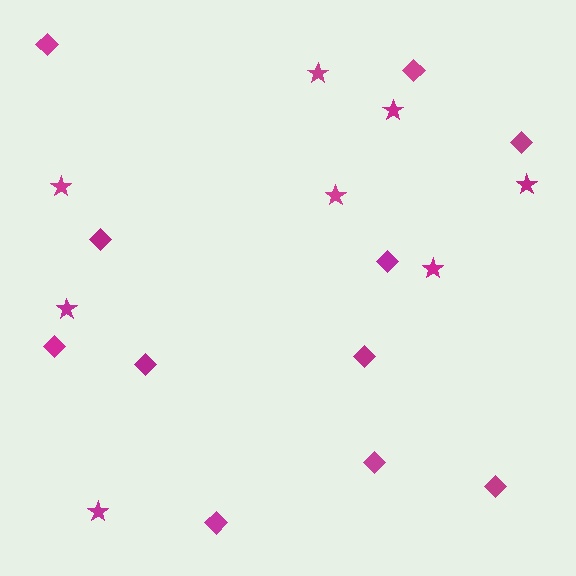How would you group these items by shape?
There are 2 groups: one group of stars (8) and one group of diamonds (11).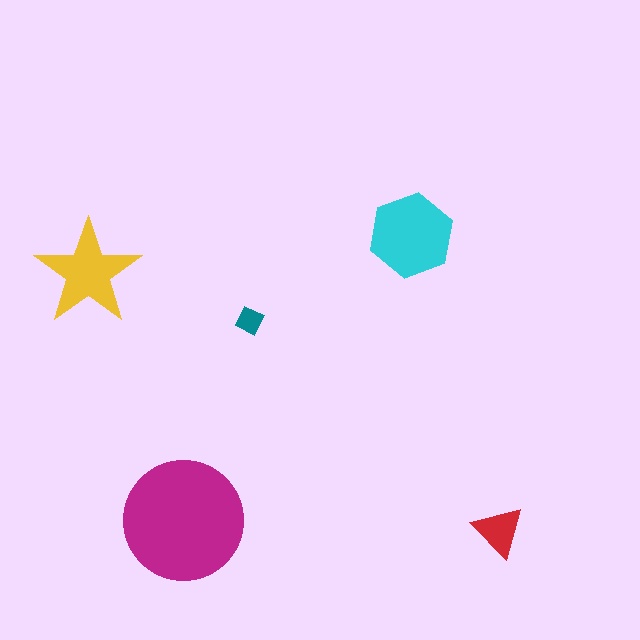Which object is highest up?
The cyan hexagon is topmost.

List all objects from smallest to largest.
The teal diamond, the red triangle, the yellow star, the cyan hexagon, the magenta circle.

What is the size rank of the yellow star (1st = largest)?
3rd.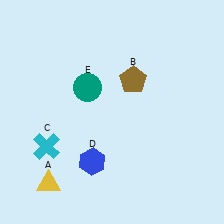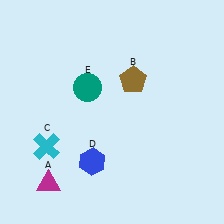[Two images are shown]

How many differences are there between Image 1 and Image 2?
There is 1 difference between the two images.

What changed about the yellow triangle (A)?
In Image 1, A is yellow. In Image 2, it changed to magenta.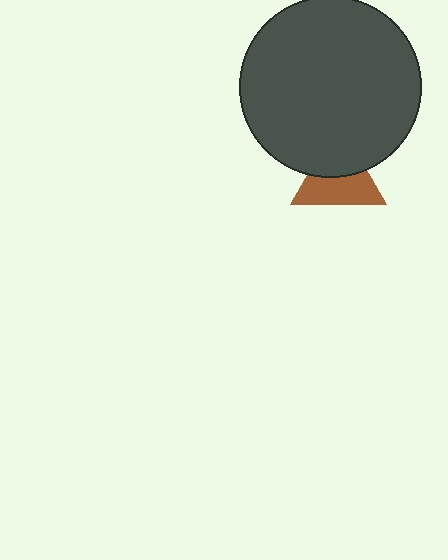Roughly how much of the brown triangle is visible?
About half of it is visible (roughly 58%).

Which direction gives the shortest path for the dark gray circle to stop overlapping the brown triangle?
Moving up gives the shortest separation.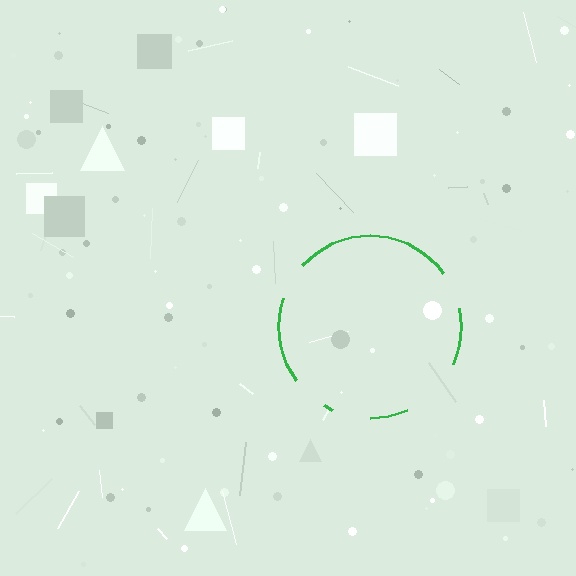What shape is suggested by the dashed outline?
The dashed outline suggests a circle.